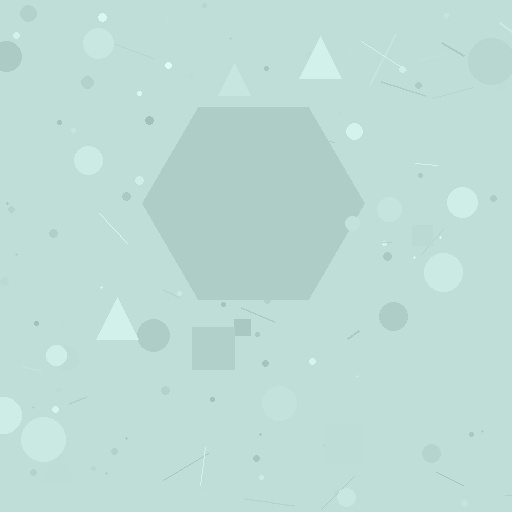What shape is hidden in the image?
A hexagon is hidden in the image.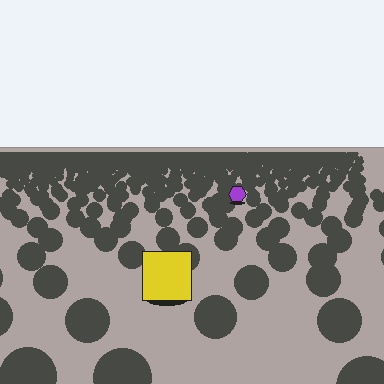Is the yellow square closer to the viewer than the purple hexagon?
Yes. The yellow square is closer — you can tell from the texture gradient: the ground texture is coarser near it.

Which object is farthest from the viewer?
The purple hexagon is farthest from the viewer. It appears smaller and the ground texture around it is denser.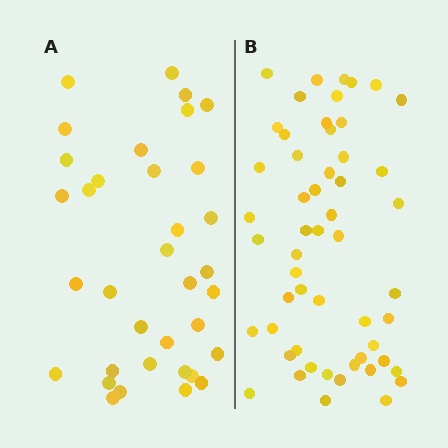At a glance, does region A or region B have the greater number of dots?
Region B (the right region) has more dots.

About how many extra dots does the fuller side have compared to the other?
Region B has approximately 20 more dots than region A.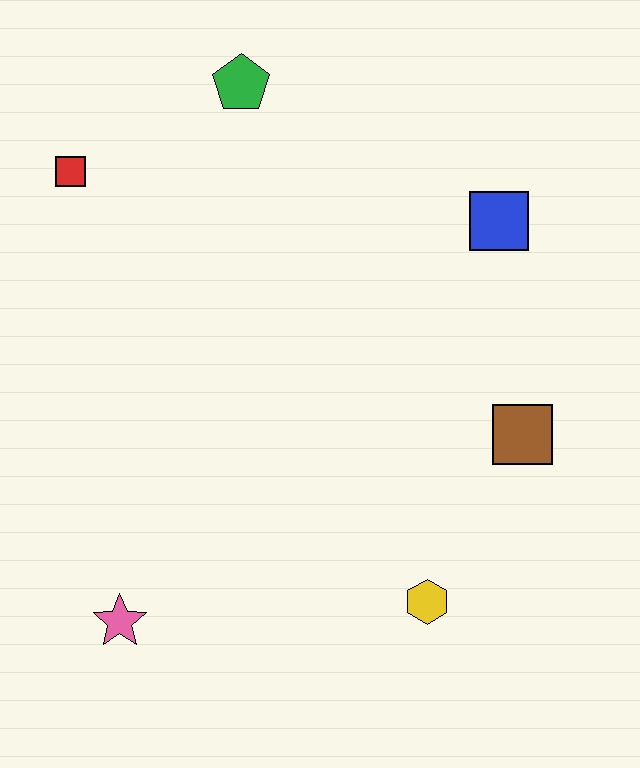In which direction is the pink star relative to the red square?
The pink star is below the red square.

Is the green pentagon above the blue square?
Yes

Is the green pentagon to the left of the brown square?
Yes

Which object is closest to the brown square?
The yellow hexagon is closest to the brown square.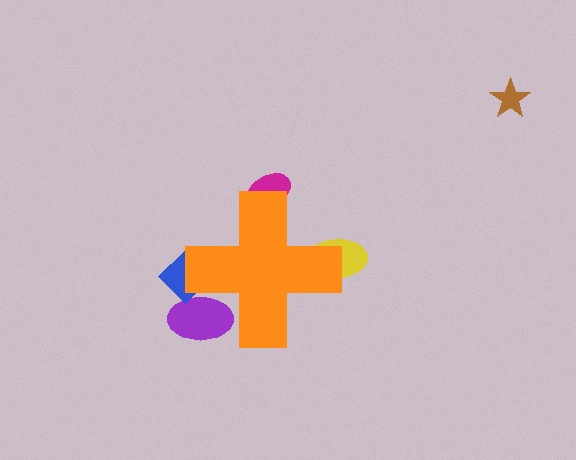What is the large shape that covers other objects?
An orange cross.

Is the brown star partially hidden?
No, the brown star is fully visible.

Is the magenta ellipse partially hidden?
Yes, the magenta ellipse is partially hidden behind the orange cross.